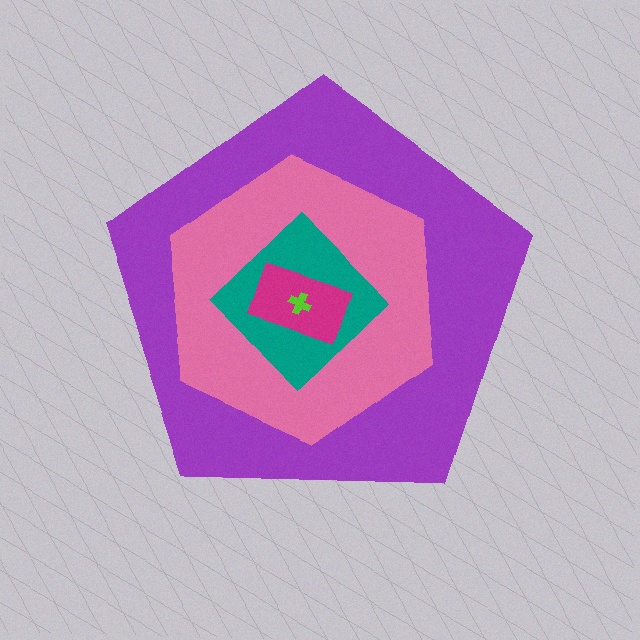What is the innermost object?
The lime cross.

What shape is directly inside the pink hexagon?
The teal diamond.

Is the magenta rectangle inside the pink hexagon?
Yes.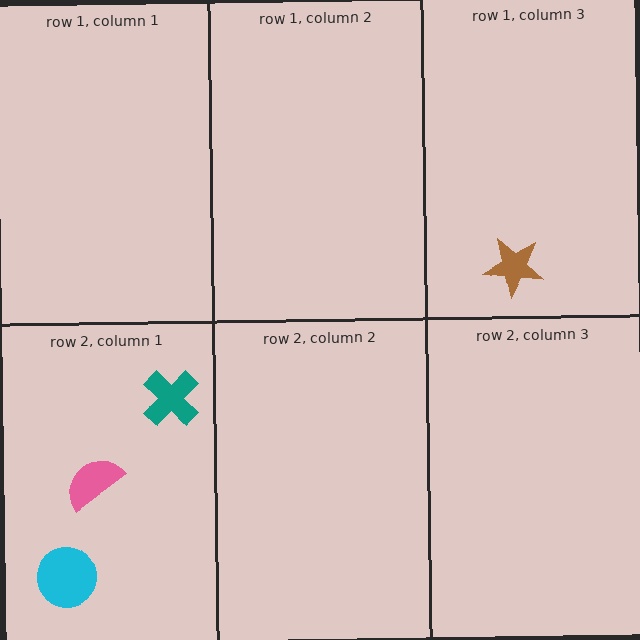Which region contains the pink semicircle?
The row 2, column 1 region.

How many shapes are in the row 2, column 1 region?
3.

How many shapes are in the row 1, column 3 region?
1.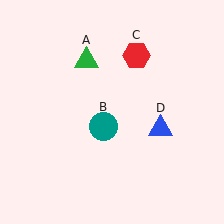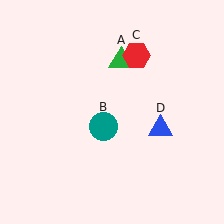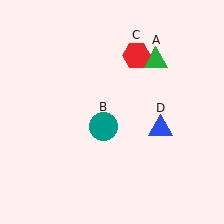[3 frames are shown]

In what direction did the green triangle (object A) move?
The green triangle (object A) moved right.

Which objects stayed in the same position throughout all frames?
Teal circle (object B) and red hexagon (object C) and blue triangle (object D) remained stationary.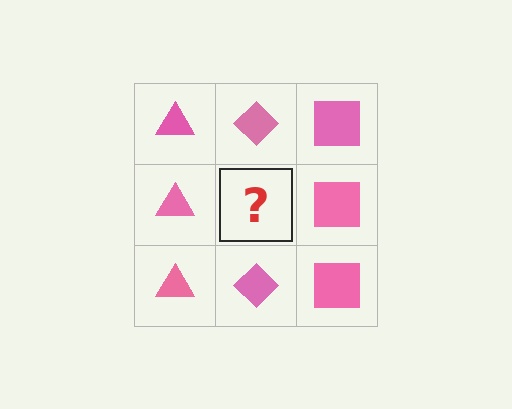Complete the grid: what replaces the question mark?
The question mark should be replaced with a pink diamond.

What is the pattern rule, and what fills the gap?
The rule is that each column has a consistent shape. The gap should be filled with a pink diamond.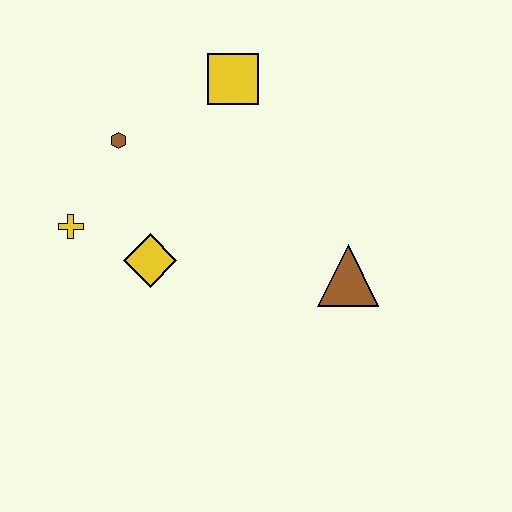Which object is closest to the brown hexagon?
The yellow cross is closest to the brown hexagon.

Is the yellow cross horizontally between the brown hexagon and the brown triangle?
No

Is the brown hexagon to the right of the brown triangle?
No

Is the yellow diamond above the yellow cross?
No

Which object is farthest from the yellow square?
The brown triangle is farthest from the yellow square.